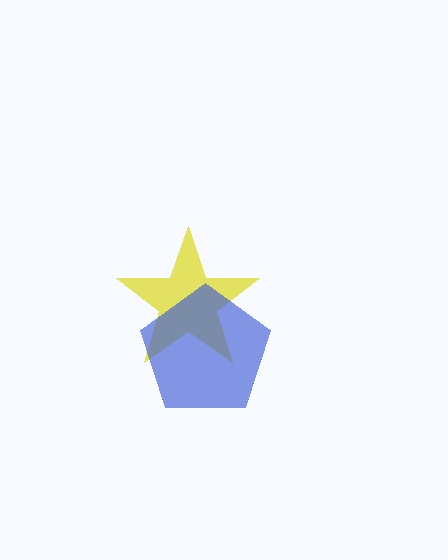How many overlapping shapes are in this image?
There are 2 overlapping shapes in the image.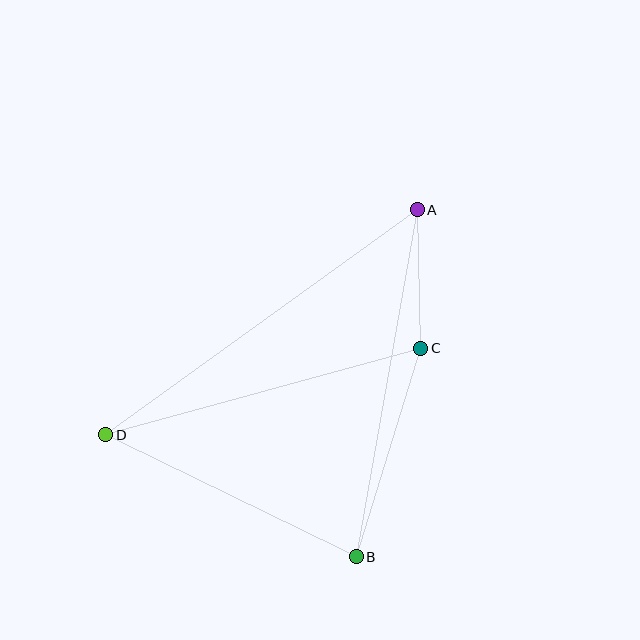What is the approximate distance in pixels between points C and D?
The distance between C and D is approximately 327 pixels.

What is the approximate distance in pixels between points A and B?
The distance between A and B is approximately 352 pixels.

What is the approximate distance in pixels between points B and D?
The distance between B and D is approximately 278 pixels.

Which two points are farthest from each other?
Points A and D are farthest from each other.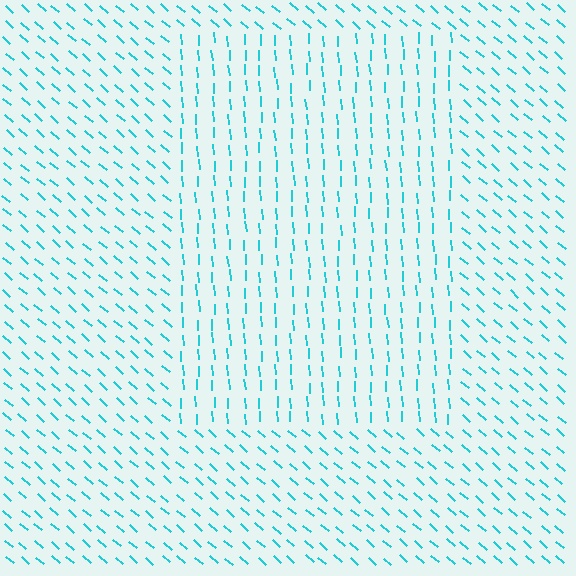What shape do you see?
I see a rectangle.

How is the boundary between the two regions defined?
The boundary is defined purely by a change in line orientation (approximately 45 degrees difference). All lines are the same color and thickness.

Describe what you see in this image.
The image is filled with small cyan line segments. A rectangle region in the image has lines oriented differently from the surrounding lines, creating a visible texture boundary.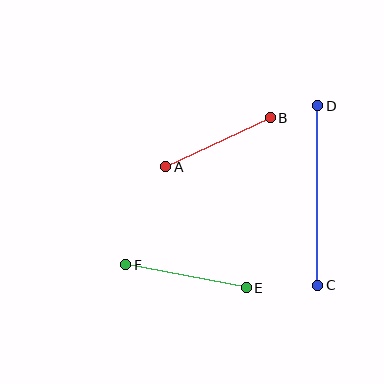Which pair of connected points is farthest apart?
Points C and D are farthest apart.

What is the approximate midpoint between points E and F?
The midpoint is at approximately (186, 276) pixels.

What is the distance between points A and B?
The distance is approximately 116 pixels.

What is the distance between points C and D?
The distance is approximately 179 pixels.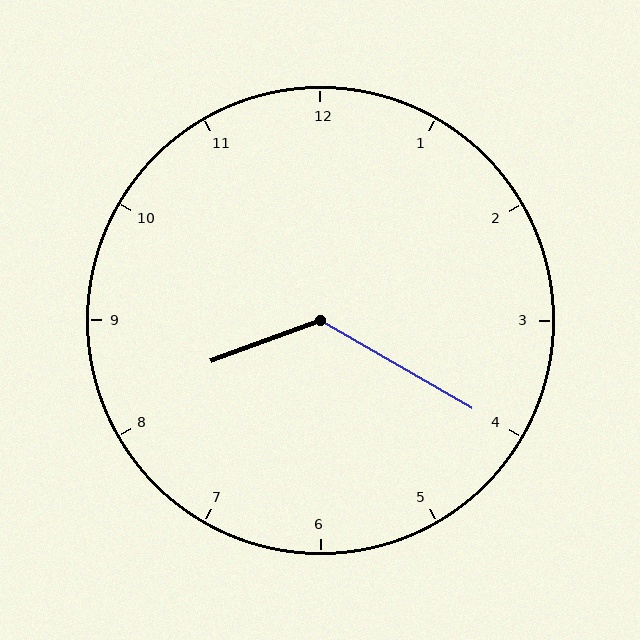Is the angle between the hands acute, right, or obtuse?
It is obtuse.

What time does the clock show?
8:20.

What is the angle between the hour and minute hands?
Approximately 130 degrees.